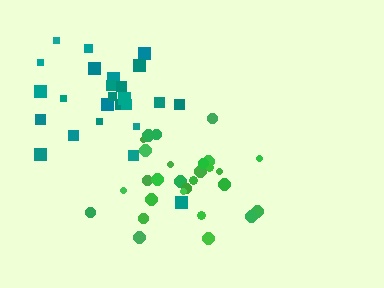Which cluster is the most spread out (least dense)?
Teal.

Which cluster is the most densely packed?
Green.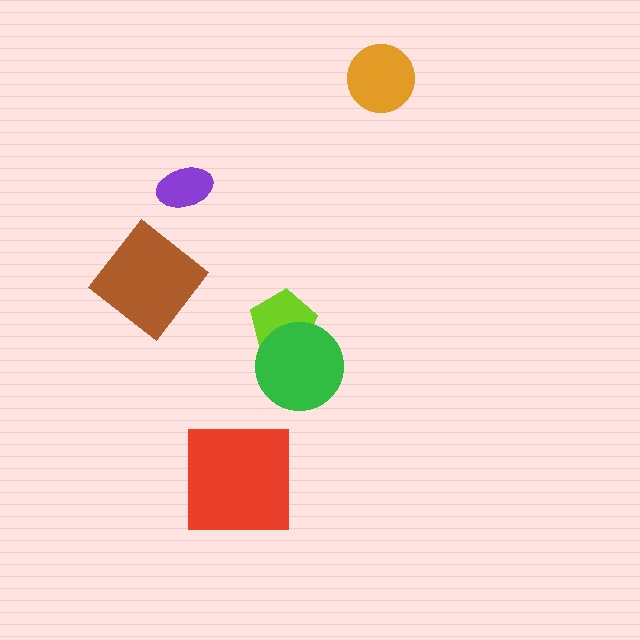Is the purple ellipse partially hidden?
No, no other shape covers it.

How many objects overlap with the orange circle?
0 objects overlap with the orange circle.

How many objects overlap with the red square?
0 objects overlap with the red square.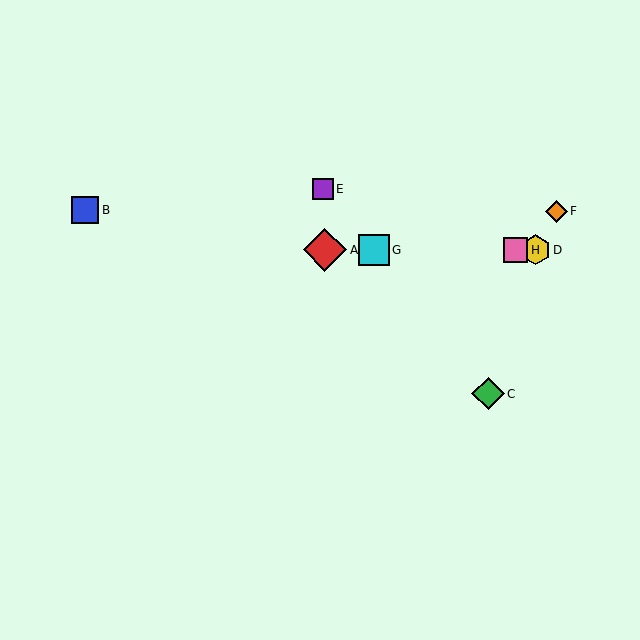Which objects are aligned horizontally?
Objects A, D, G, H are aligned horizontally.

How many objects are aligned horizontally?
4 objects (A, D, G, H) are aligned horizontally.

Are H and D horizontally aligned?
Yes, both are at y≈250.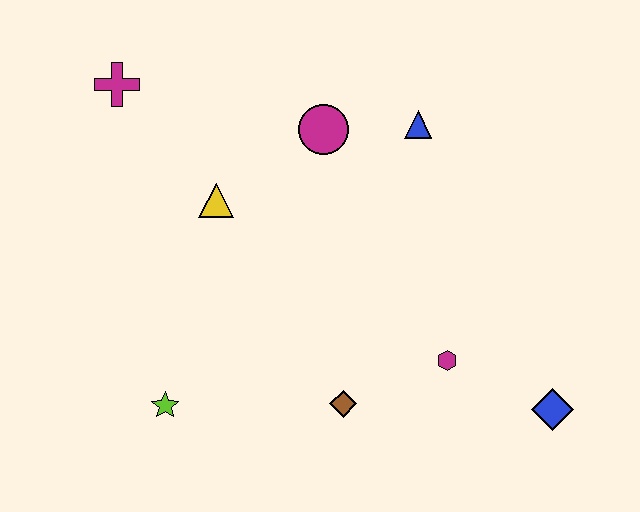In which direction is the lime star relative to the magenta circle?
The lime star is below the magenta circle.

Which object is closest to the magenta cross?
The yellow triangle is closest to the magenta cross.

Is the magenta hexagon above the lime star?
Yes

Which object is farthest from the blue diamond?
The magenta cross is farthest from the blue diamond.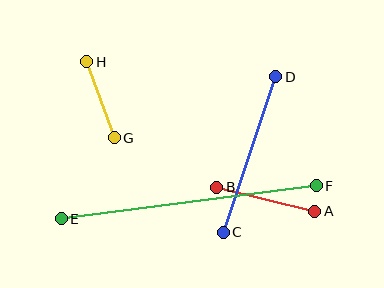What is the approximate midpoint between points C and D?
The midpoint is at approximately (249, 155) pixels.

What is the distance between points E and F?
The distance is approximately 257 pixels.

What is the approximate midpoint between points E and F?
The midpoint is at approximately (189, 202) pixels.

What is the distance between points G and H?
The distance is approximately 81 pixels.